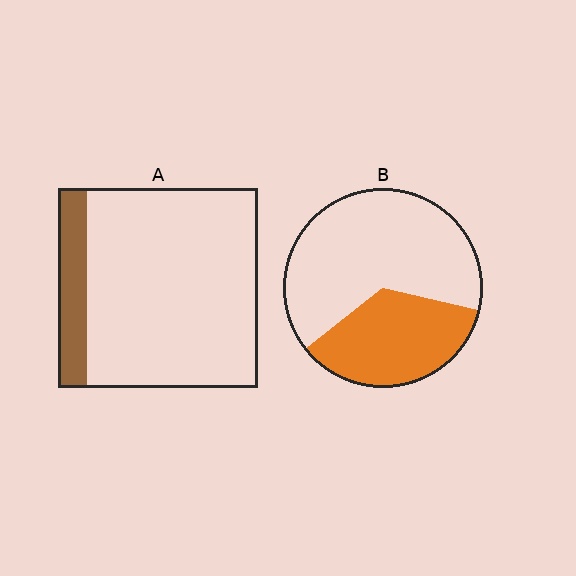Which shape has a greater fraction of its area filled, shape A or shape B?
Shape B.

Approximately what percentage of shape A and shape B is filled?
A is approximately 15% and B is approximately 35%.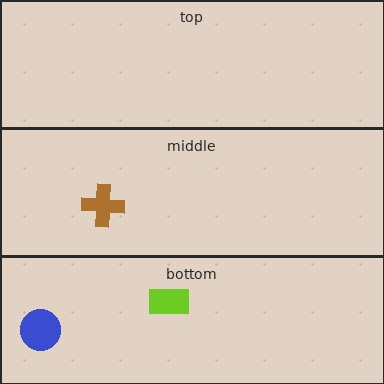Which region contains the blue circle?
The bottom region.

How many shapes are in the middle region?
1.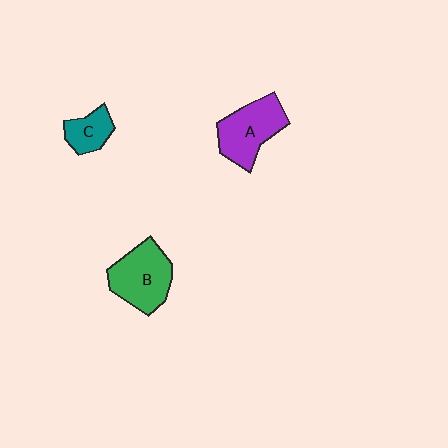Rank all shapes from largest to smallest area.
From largest to smallest: B (green), A (purple), C (teal).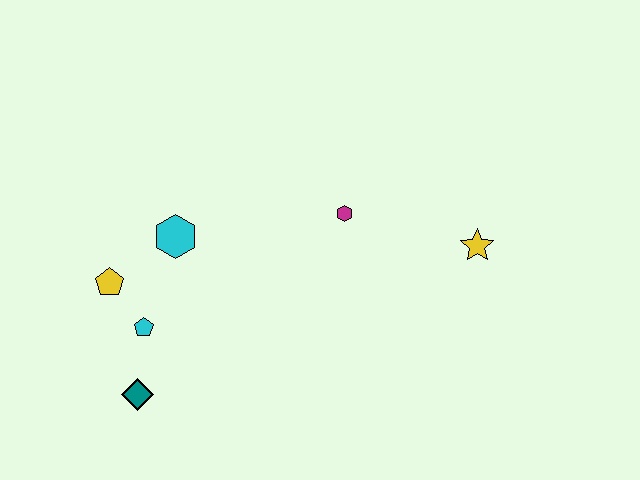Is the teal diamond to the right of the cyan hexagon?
No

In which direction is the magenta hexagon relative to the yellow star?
The magenta hexagon is to the left of the yellow star.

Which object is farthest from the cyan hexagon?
The yellow star is farthest from the cyan hexagon.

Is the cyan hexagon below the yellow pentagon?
No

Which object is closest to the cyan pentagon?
The yellow pentagon is closest to the cyan pentagon.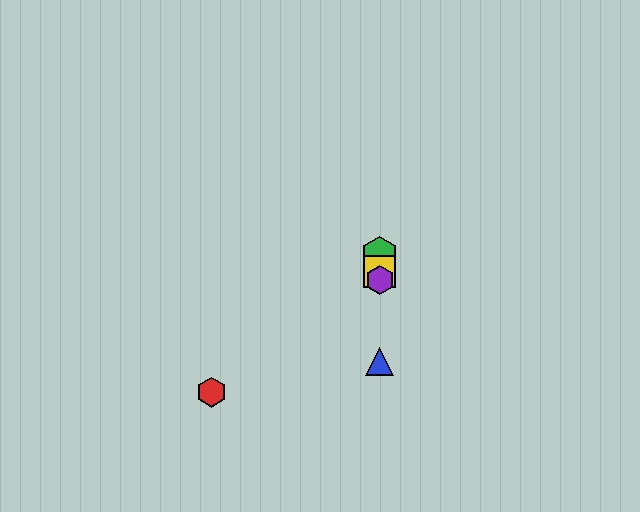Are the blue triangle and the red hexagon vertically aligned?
No, the blue triangle is at x≈380 and the red hexagon is at x≈212.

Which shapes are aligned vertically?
The blue triangle, the green hexagon, the yellow square, the purple hexagon are aligned vertically.